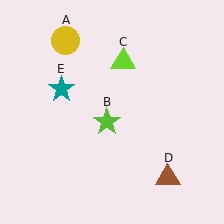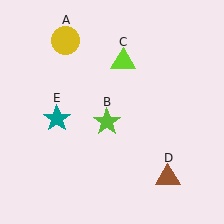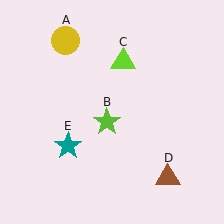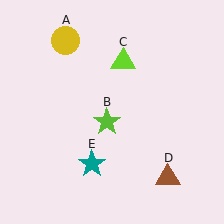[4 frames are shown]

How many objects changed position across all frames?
1 object changed position: teal star (object E).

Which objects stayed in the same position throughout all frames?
Yellow circle (object A) and lime star (object B) and lime triangle (object C) and brown triangle (object D) remained stationary.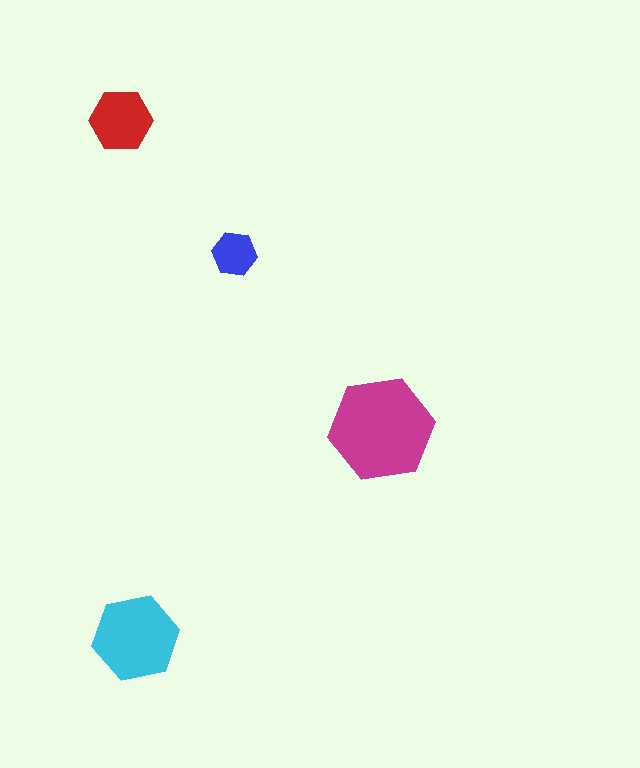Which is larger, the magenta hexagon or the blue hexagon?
The magenta one.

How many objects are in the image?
There are 4 objects in the image.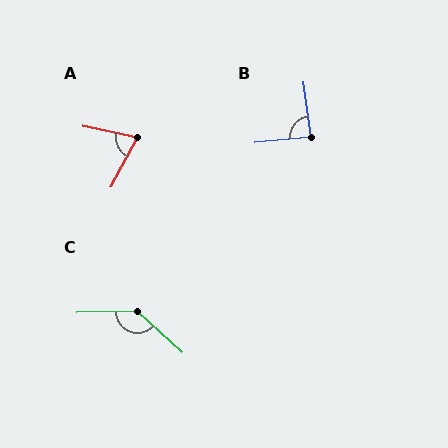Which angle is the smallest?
A, at approximately 74 degrees.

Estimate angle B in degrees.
Approximately 88 degrees.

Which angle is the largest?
C, at approximately 136 degrees.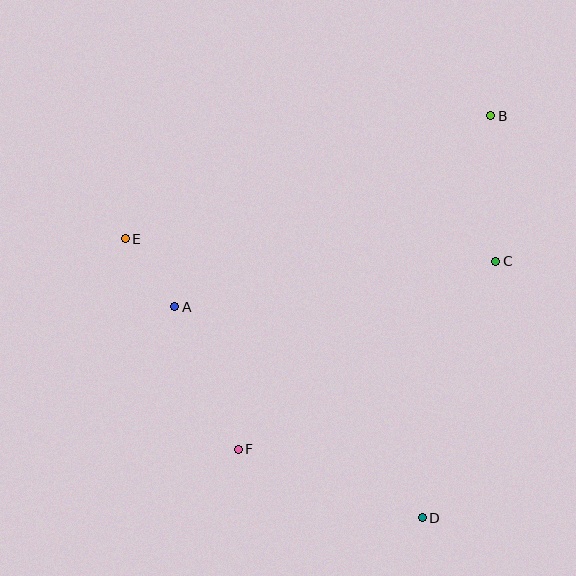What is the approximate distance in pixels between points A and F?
The distance between A and F is approximately 156 pixels.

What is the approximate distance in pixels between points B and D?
The distance between B and D is approximately 408 pixels.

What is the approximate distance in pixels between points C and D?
The distance between C and D is approximately 267 pixels.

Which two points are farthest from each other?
Points B and F are farthest from each other.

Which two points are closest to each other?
Points A and E are closest to each other.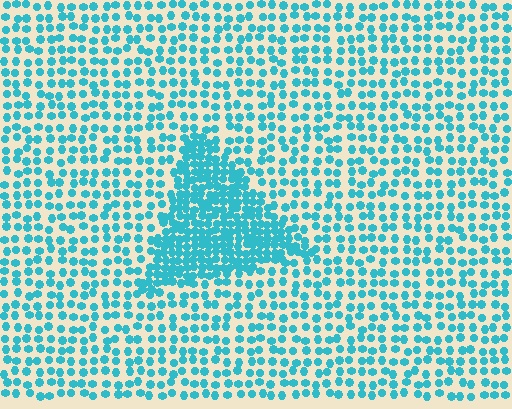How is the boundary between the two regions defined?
The boundary is defined by a change in element density (approximately 2.3x ratio). All elements are the same color, size, and shape.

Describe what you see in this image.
The image contains small cyan elements arranged at two different densities. A triangle-shaped region is visible where the elements are more densely packed than the surrounding area.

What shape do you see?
I see a triangle.